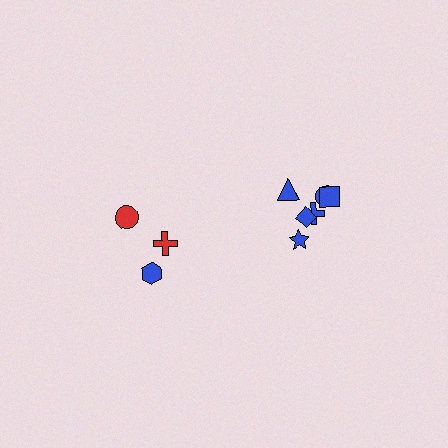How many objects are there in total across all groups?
There are 9 objects.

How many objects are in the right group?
There are 6 objects.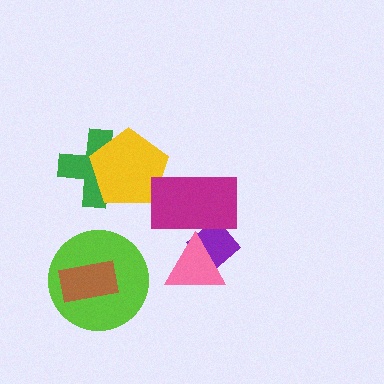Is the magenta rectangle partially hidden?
Yes, it is partially covered by another shape.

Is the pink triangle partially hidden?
No, no other shape covers it.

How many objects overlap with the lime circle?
1 object overlaps with the lime circle.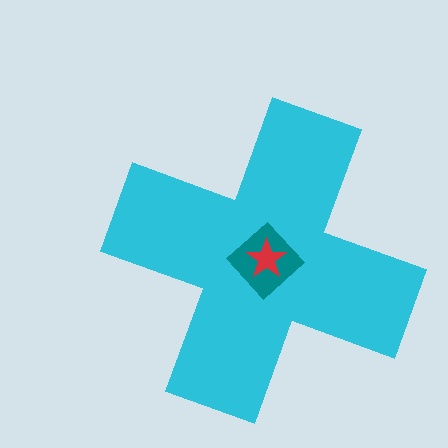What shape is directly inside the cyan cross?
The teal diamond.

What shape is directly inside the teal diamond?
The red star.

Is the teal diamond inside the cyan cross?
Yes.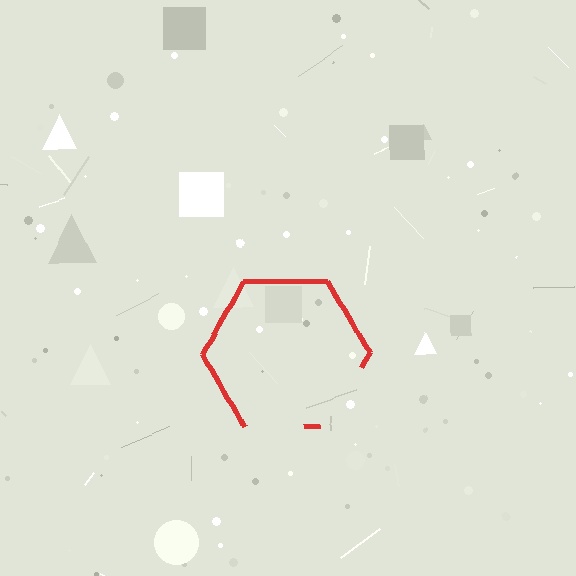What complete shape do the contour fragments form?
The contour fragments form a hexagon.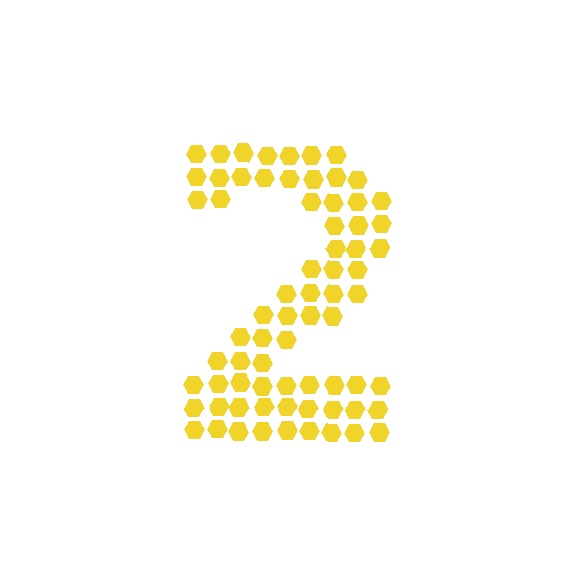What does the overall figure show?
The overall figure shows the digit 2.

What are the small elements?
The small elements are hexagons.